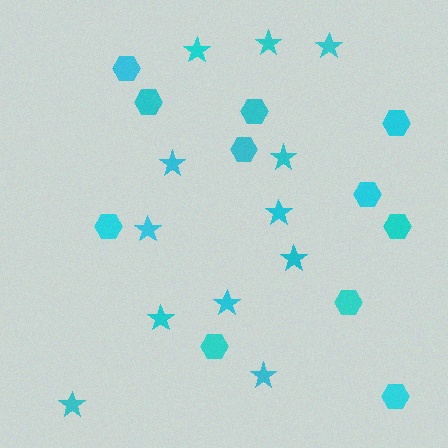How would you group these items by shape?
There are 2 groups: one group of stars (12) and one group of hexagons (11).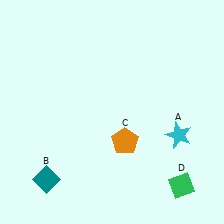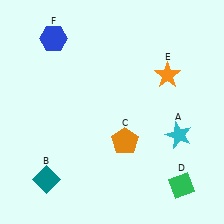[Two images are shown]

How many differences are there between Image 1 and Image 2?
There are 2 differences between the two images.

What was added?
An orange star (E), a blue hexagon (F) were added in Image 2.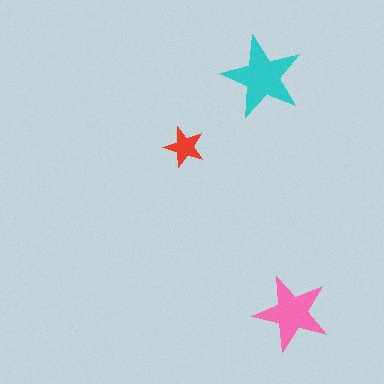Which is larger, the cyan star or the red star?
The cyan one.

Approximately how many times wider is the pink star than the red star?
About 2 times wider.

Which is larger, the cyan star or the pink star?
The cyan one.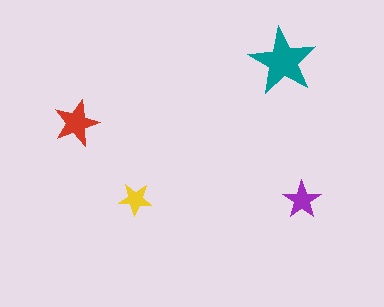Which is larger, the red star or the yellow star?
The red one.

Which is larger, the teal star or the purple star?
The teal one.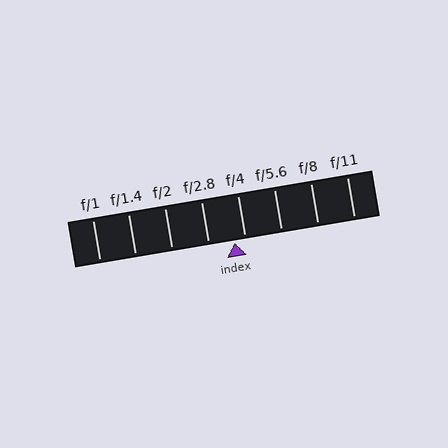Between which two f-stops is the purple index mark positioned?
The index mark is between f/2.8 and f/4.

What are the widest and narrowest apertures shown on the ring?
The widest aperture shown is f/1 and the narrowest is f/11.